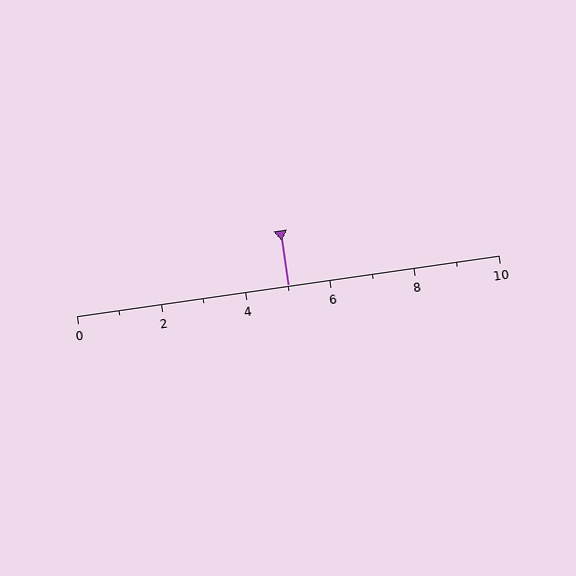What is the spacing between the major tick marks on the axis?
The major ticks are spaced 2 apart.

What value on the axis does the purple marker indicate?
The marker indicates approximately 5.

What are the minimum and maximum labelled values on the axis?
The axis runs from 0 to 10.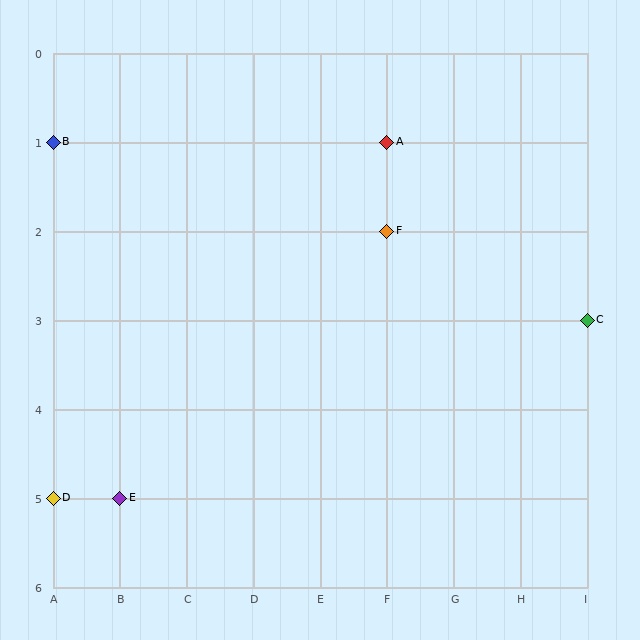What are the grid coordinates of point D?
Point D is at grid coordinates (A, 5).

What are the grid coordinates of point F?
Point F is at grid coordinates (F, 2).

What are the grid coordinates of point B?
Point B is at grid coordinates (A, 1).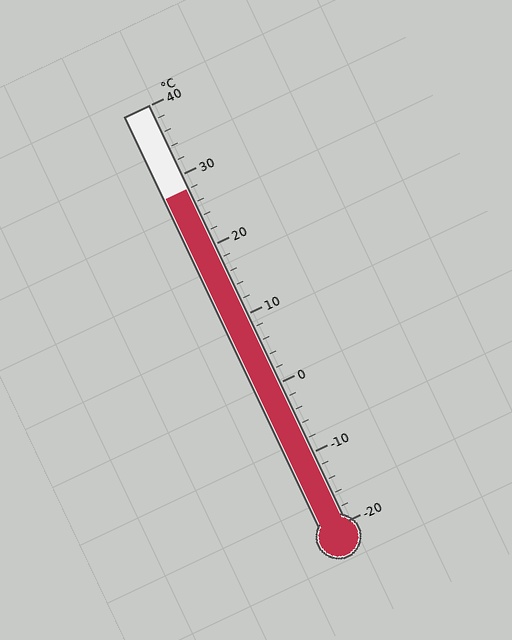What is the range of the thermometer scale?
The thermometer scale ranges from -20°C to 40°C.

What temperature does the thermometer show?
The thermometer shows approximately 28°C.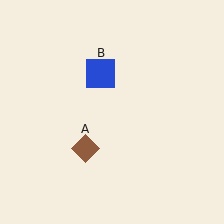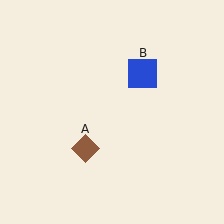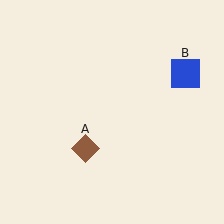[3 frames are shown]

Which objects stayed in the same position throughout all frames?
Brown diamond (object A) remained stationary.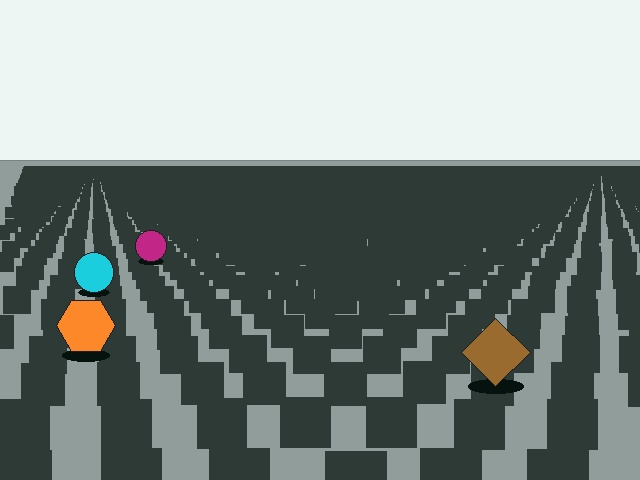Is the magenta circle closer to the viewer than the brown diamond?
No. The brown diamond is closer — you can tell from the texture gradient: the ground texture is coarser near it.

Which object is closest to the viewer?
The brown diamond is closest. The texture marks near it are larger and more spread out.